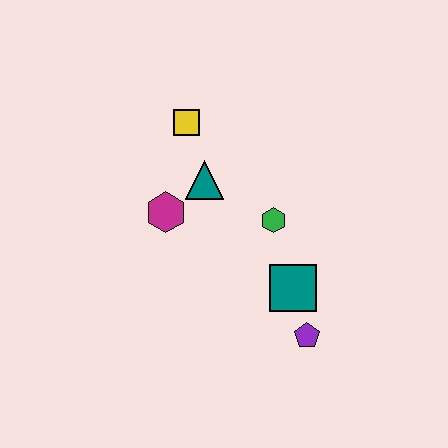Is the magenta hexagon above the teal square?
Yes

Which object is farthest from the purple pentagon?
The yellow square is farthest from the purple pentagon.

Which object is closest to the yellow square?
The teal triangle is closest to the yellow square.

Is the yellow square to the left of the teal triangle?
Yes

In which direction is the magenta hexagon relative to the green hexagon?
The magenta hexagon is to the left of the green hexagon.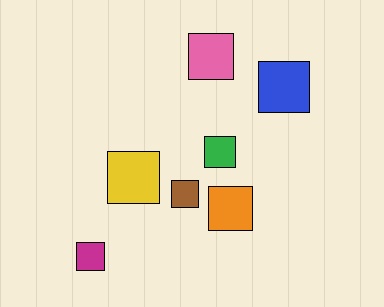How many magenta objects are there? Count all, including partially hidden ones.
There is 1 magenta object.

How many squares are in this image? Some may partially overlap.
There are 7 squares.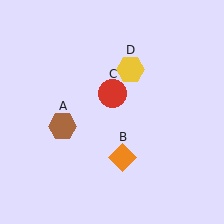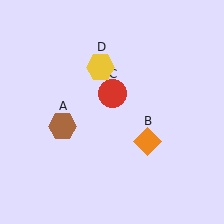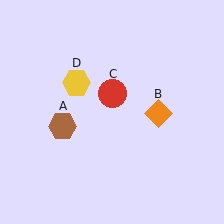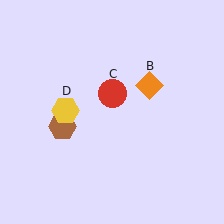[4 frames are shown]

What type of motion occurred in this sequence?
The orange diamond (object B), yellow hexagon (object D) rotated counterclockwise around the center of the scene.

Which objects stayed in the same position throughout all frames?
Brown hexagon (object A) and red circle (object C) remained stationary.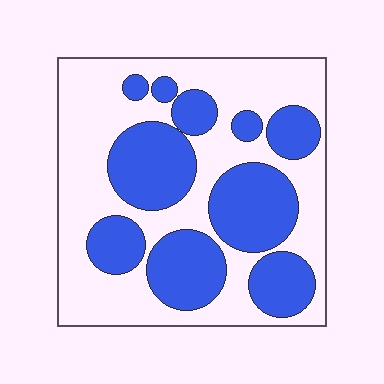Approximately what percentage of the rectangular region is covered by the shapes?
Approximately 40%.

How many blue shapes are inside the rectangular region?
10.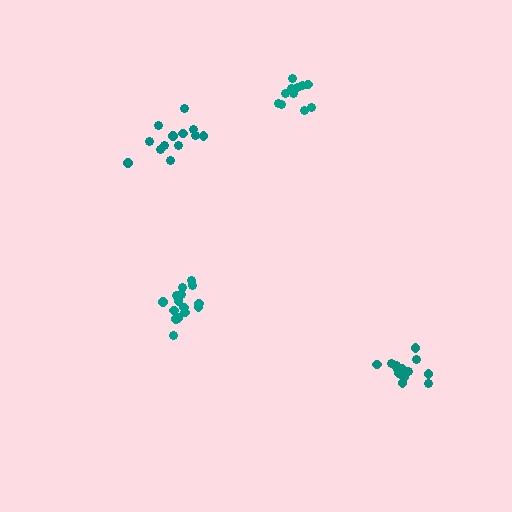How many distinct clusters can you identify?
There are 4 distinct clusters.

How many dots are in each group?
Group 1: 13 dots, Group 2: 13 dots, Group 3: 15 dots, Group 4: 11 dots (52 total).